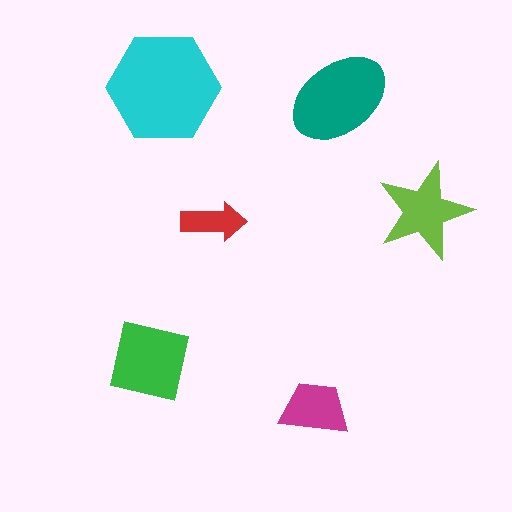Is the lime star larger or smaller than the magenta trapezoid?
Larger.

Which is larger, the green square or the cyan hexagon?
The cyan hexagon.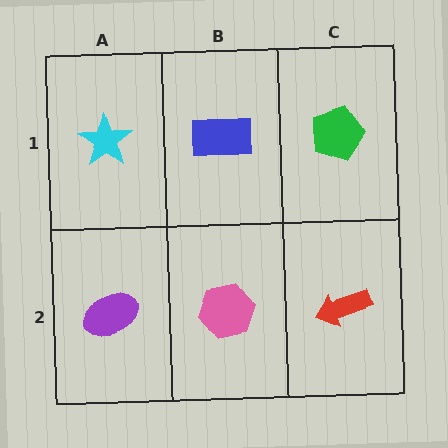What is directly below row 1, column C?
A red arrow.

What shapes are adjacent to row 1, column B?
A pink hexagon (row 2, column B), a cyan star (row 1, column A), a green pentagon (row 1, column C).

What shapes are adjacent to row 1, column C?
A red arrow (row 2, column C), a blue rectangle (row 1, column B).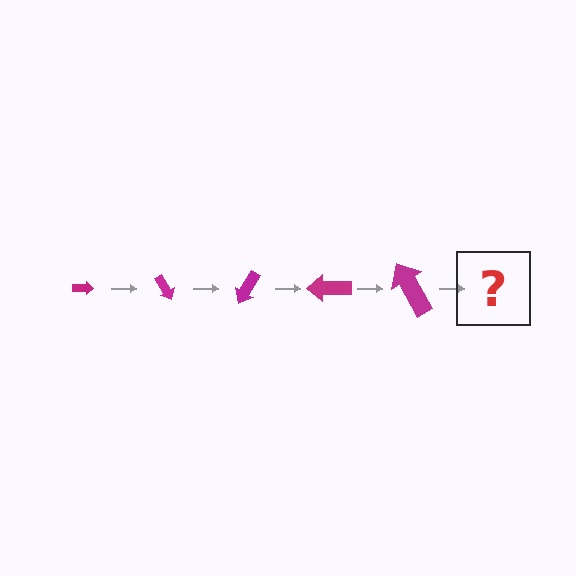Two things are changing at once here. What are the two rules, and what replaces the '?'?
The two rules are that the arrow grows larger each step and it rotates 60 degrees each step. The '?' should be an arrow, larger than the previous one and rotated 300 degrees from the start.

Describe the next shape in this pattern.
It should be an arrow, larger than the previous one and rotated 300 degrees from the start.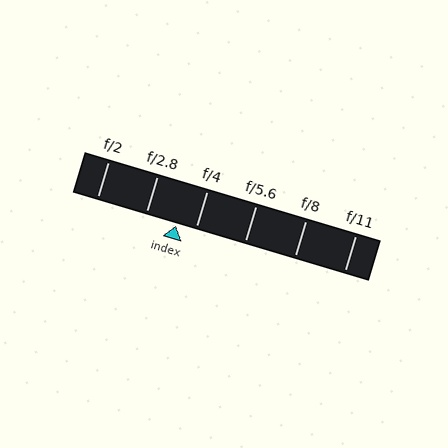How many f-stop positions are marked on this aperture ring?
There are 6 f-stop positions marked.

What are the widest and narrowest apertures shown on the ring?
The widest aperture shown is f/2 and the narrowest is f/11.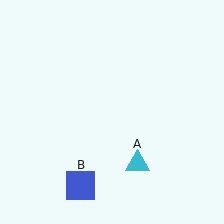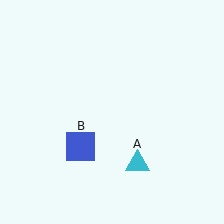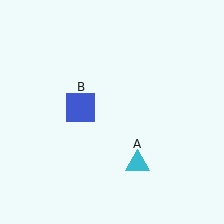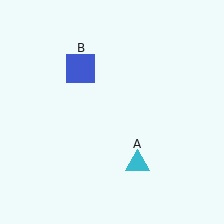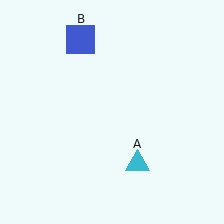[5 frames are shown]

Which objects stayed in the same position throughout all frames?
Cyan triangle (object A) remained stationary.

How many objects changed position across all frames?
1 object changed position: blue square (object B).